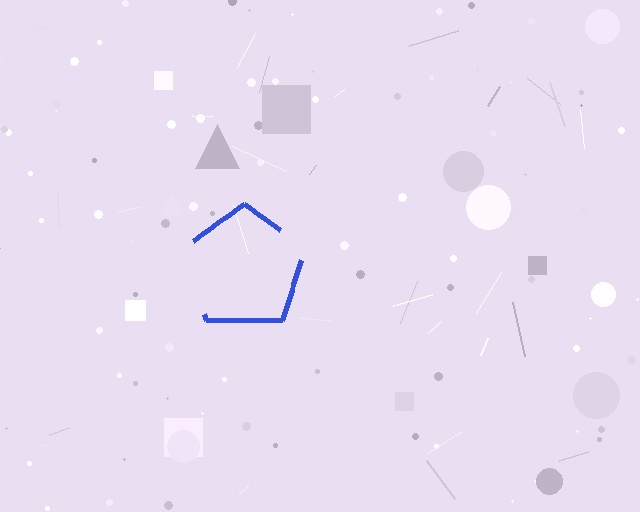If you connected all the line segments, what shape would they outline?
They would outline a pentagon.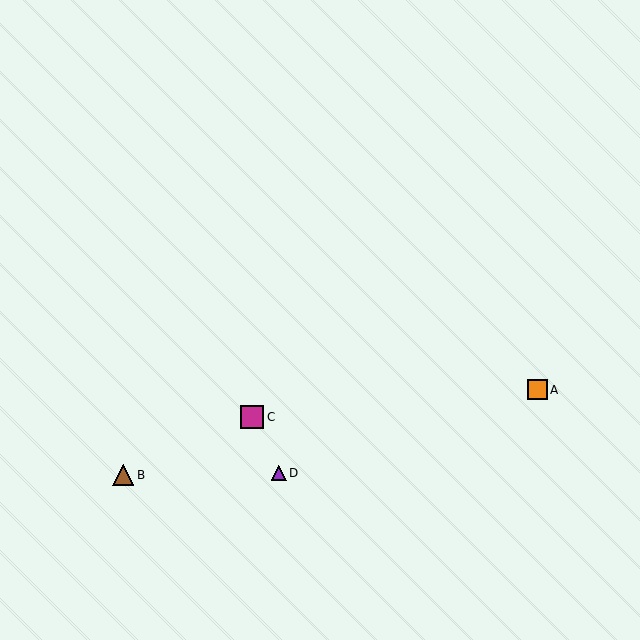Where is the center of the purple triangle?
The center of the purple triangle is at (279, 473).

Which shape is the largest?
The magenta square (labeled C) is the largest.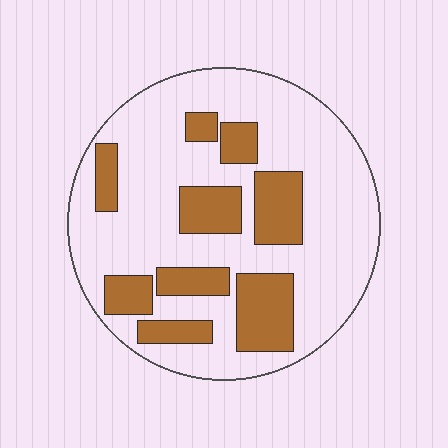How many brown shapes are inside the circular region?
9.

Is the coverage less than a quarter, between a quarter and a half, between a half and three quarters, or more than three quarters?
Between a quarter and a half.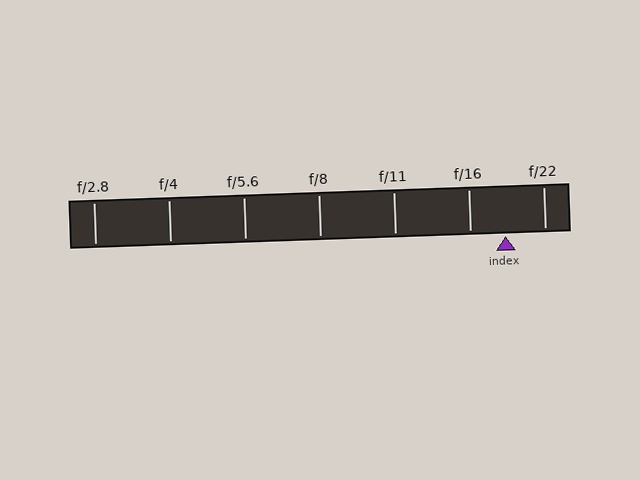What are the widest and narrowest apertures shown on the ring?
The widest aperture shown is f/2.8 and the narrowest is f/22.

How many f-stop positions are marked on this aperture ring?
There are 7 f-stop positions marked.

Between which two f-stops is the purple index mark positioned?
The index mark is between f/16 and f/22.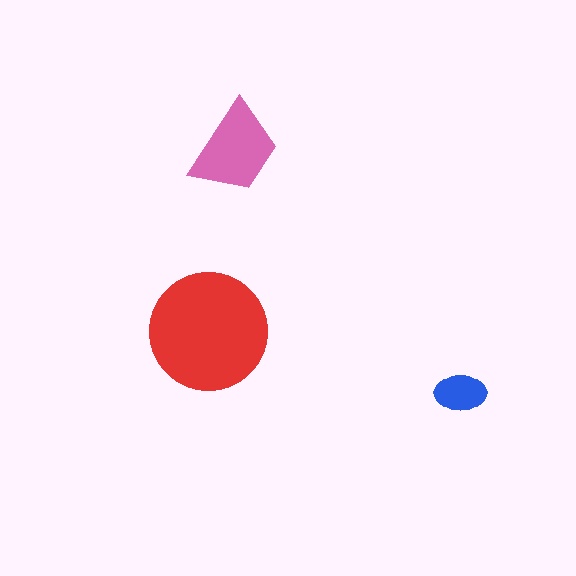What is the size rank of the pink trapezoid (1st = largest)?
2nd.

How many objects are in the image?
There are 3 objects in the image.